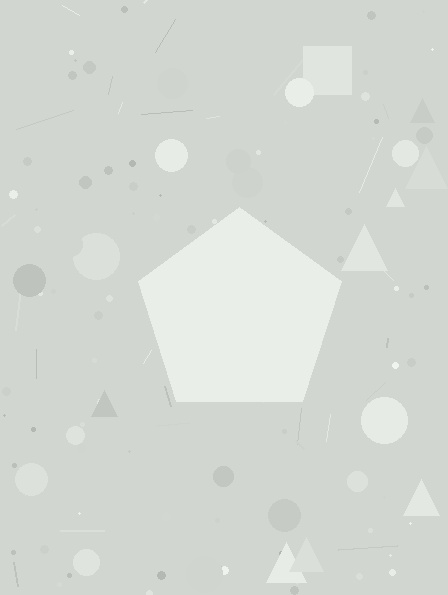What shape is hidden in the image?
A pentagon is hidden in the image.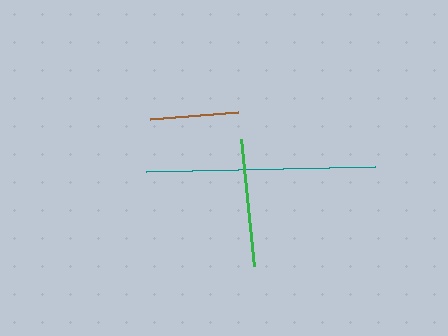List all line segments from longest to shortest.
From longest to shortest: teal, green, brown.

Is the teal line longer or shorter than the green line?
The teal line is longer than the green line.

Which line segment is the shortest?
The brown line is the shortest at approximately 88 pixels.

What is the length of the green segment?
The green segment is approximately 127 pixels long.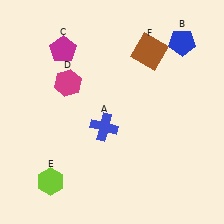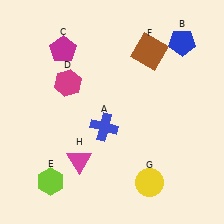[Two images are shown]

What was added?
A yellow circle (G), a magenta triangle (H) were added in Image 2.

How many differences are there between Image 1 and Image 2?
There are 2 differences between the two images.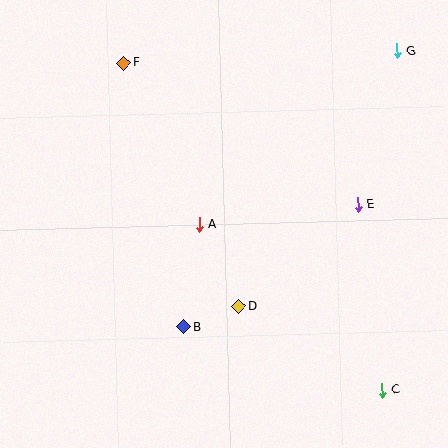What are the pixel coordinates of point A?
Point A is at (199, 224).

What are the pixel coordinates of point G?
Point G is at (397, 51).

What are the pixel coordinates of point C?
Point C is at (382, 390).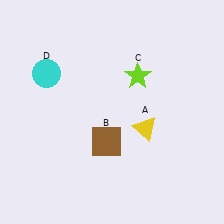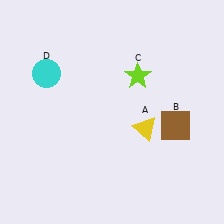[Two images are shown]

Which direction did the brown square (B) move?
The brown square (B) moved right.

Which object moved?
The brown square (B) moved right.